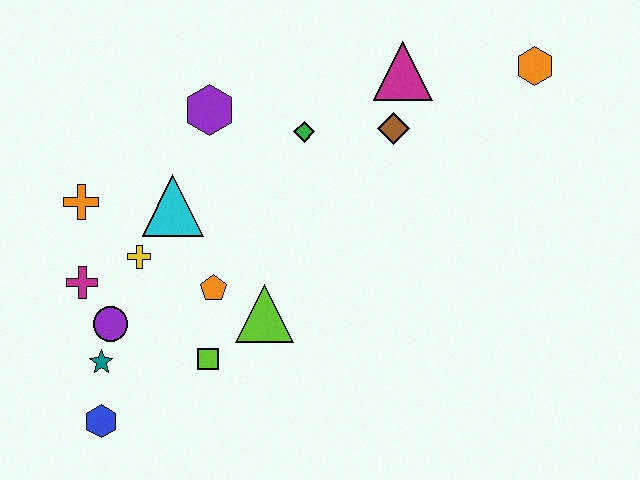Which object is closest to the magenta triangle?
The brown diamond is closest to the magenta triangle.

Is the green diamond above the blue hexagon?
Yes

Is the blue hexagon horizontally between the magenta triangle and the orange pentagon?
No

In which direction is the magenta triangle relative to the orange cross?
The magenta triangle is to the right of the orange cross.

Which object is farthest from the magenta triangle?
The blue hexagon is farthest from the magenta triangle.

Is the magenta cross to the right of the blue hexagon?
No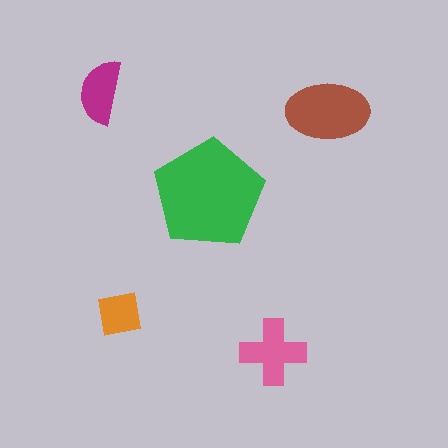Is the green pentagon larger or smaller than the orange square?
Larger.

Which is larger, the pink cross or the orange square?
The pink cross.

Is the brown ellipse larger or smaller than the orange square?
Larger.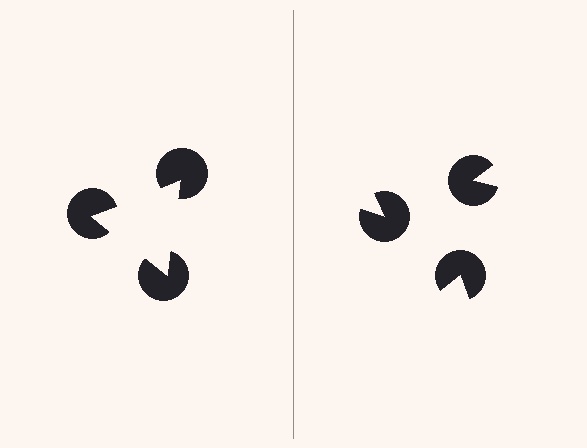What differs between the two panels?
The pac-man discs are positioned identically on both sides; only the wedge orientations differ. On the left they align to a triangle; on the right they are misaligned.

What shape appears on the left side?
An illusory triangle.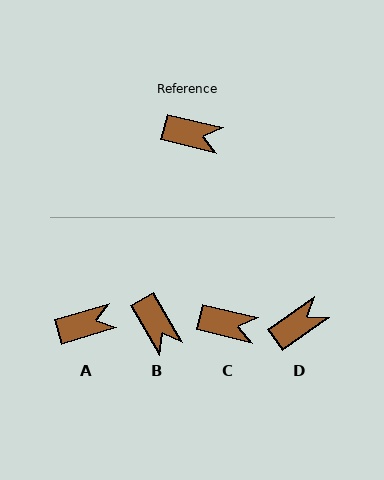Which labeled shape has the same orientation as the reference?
C.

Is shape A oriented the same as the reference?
No, it is off by about 30 degrees.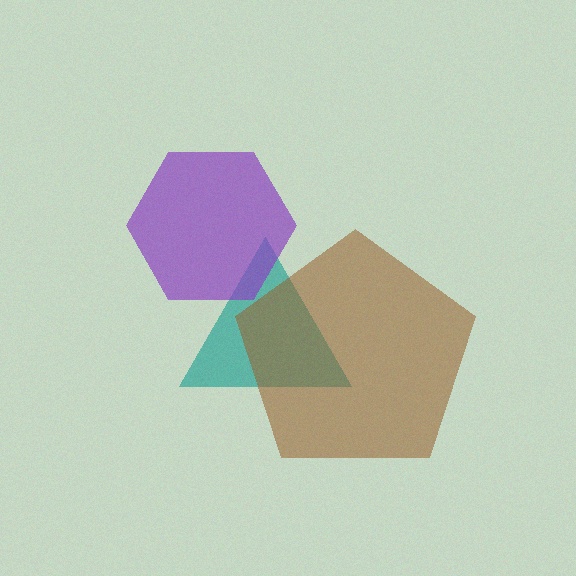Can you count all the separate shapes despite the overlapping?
Yes, there are 3 separate shapes.